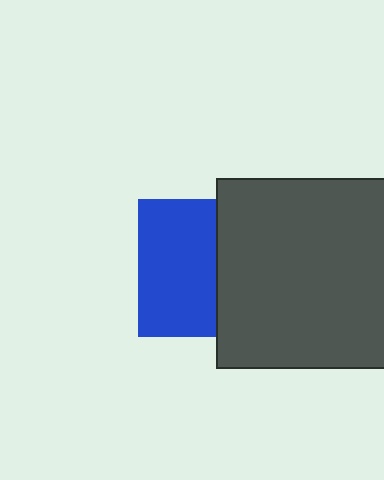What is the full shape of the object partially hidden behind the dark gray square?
The partially hidden object is a blue square.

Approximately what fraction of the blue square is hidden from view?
Roughly 43% of the blue square is hidden behind the dark gray square.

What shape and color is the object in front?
The object in front is a dark gray square.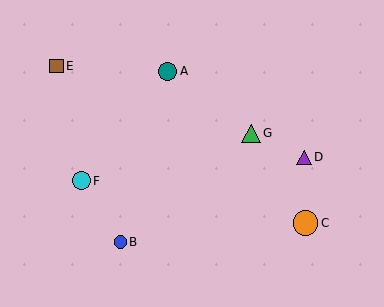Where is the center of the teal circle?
The center of the teal circle is at (167, 71).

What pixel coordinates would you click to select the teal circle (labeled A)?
Click at (167, 71) to select the teal circle A.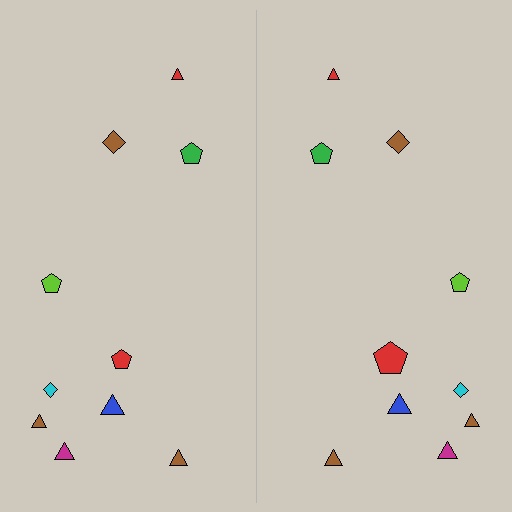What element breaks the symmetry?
The red pentagon on the right side has a different size than its mirror counterpart.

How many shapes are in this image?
There are 20 shapes in this image.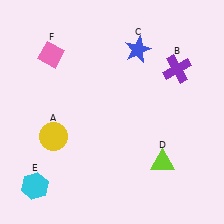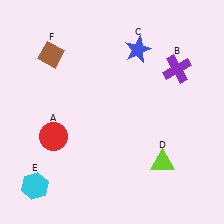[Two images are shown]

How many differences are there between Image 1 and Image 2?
There are 2 differences between the two images.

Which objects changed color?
A changed from yellow to red. F changed from pink to brown.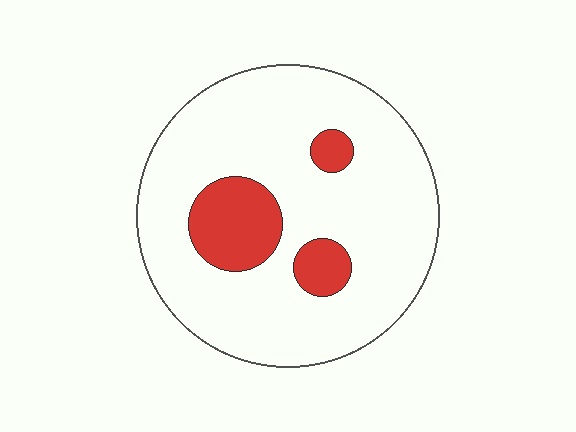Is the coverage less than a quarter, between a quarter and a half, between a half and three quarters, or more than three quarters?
Less than a quarter.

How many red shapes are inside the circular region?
3.